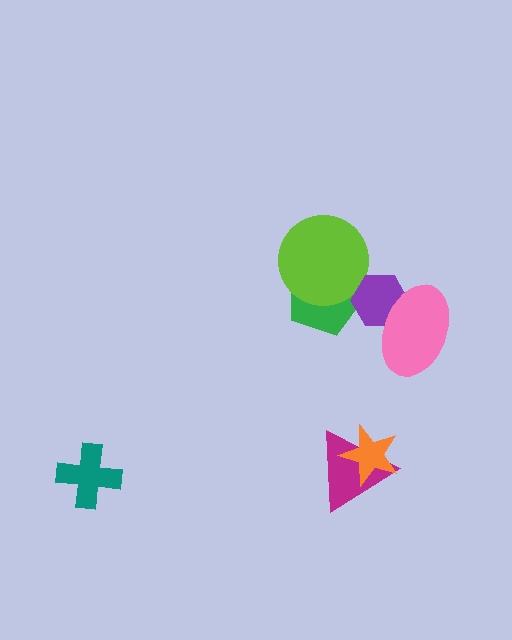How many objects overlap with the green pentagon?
2 objects overlap with the green pentagon.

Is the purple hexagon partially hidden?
Yes, it is partially covered by another shape.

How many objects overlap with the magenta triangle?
1 object overlaps with the magenta triangle.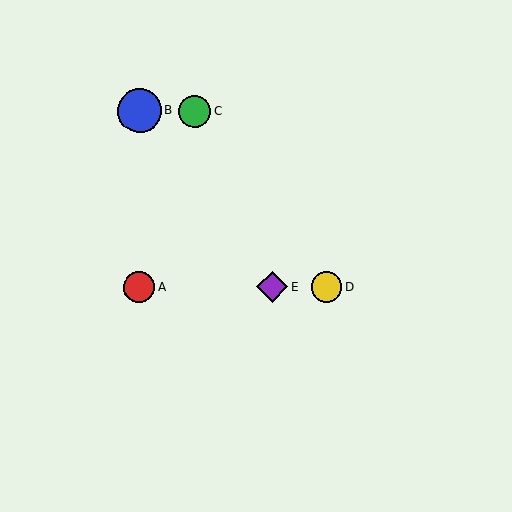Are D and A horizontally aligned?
Yes, both are at y≈287.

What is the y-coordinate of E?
Object E is at y≈287.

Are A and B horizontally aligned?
No, A is at y≈287 and B is at y≈111.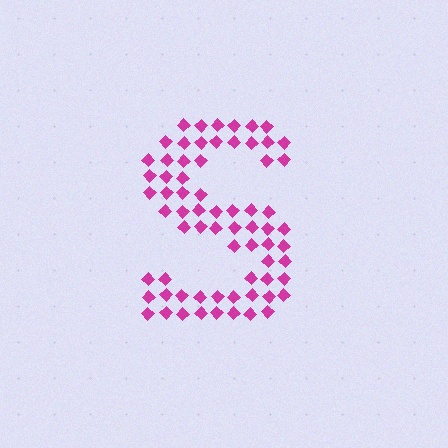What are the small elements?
The small elements are diamonds.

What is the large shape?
The large shape is the letter S.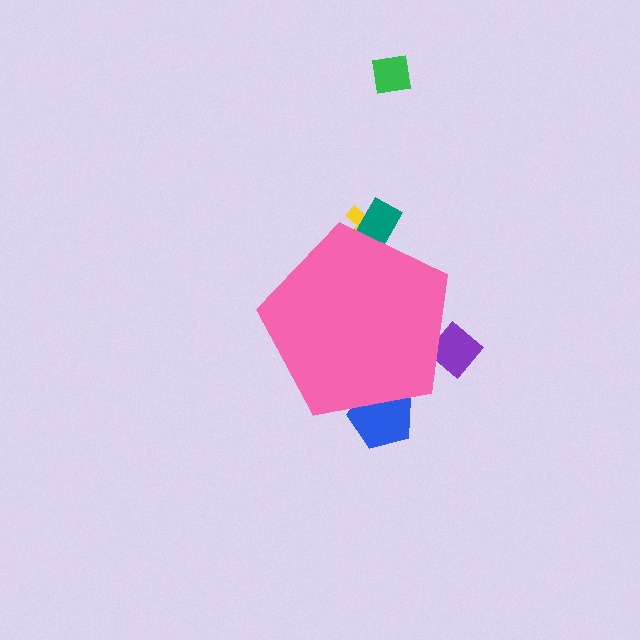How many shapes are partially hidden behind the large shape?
4 shapes are partially hidden.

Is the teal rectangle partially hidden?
Yes, the teal rectangle is partially hidden behind the pink pentagon.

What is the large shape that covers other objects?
A pink pentagon.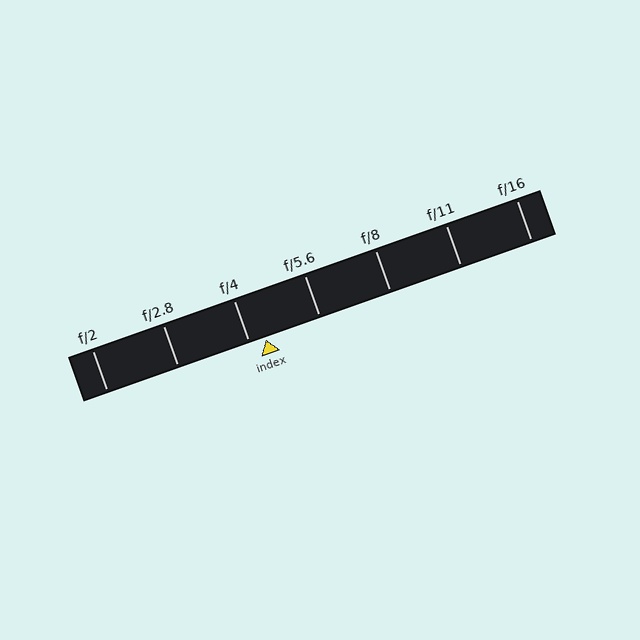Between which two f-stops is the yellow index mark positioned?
The index mark is between f/4 and f/5.6.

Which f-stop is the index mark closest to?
The index mark is closest to f/4.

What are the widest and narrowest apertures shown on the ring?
The widest aperture shown is f/2 and the narrowest is f/16.